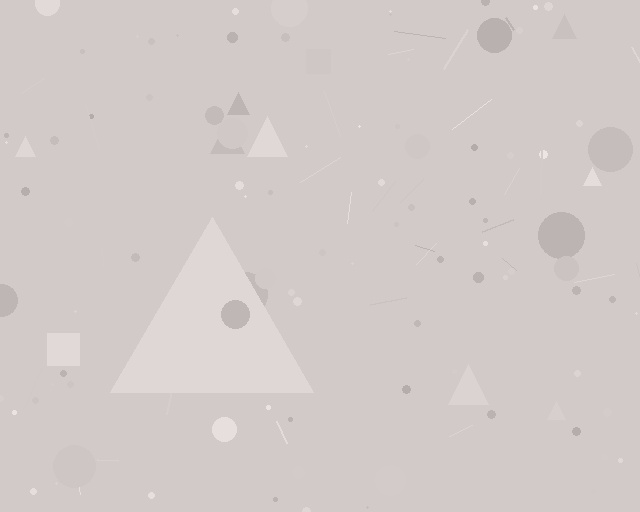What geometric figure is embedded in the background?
A triangle is embedded in the background.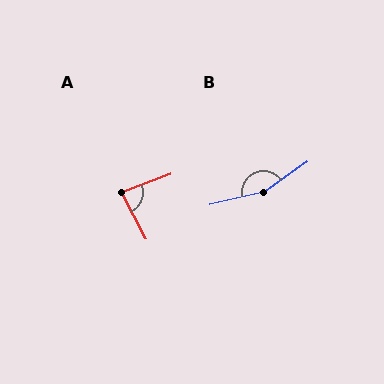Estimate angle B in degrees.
Approximately 157 degrees.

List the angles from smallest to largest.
A (83°), B (157°).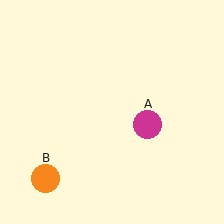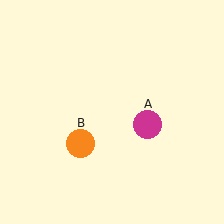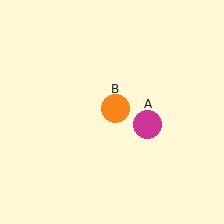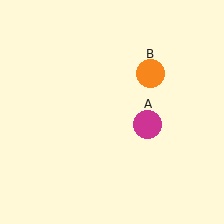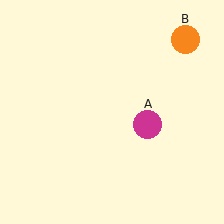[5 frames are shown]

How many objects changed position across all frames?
1 object changed position: orange circle (object B).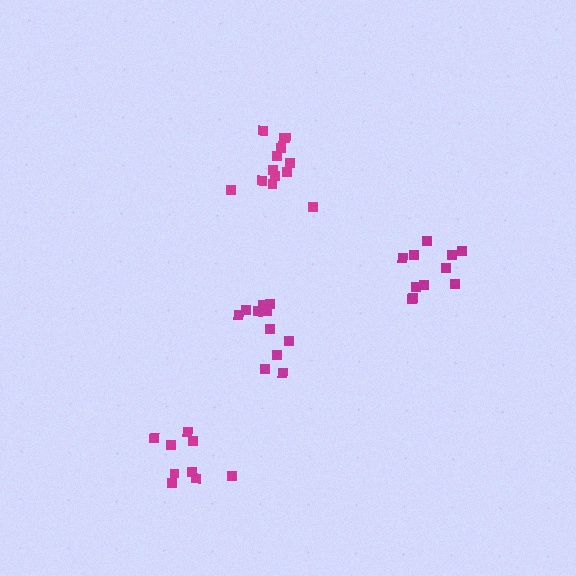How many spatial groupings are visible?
There are 4 spatial groupings.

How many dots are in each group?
Group 1: 13 dots, Group 2: 11 dots, Group 3: 9 dots, Group 4: 11 dots (44 total).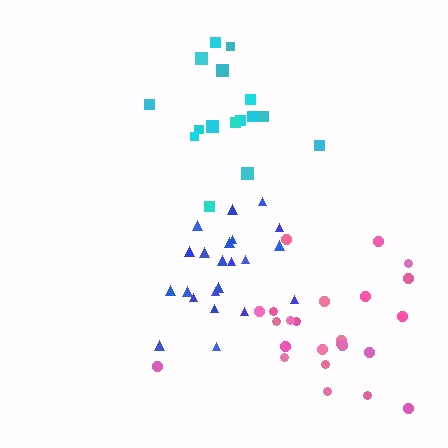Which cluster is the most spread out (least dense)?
Pink.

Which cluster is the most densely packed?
Blue.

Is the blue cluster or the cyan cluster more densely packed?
Blue.